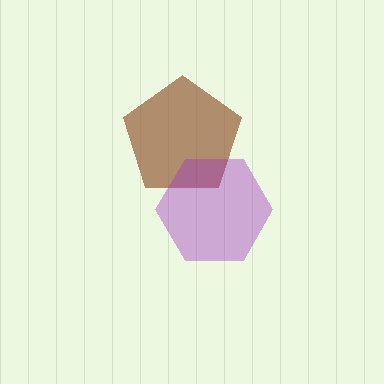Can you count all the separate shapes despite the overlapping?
Yes, there are 2 separate shapes.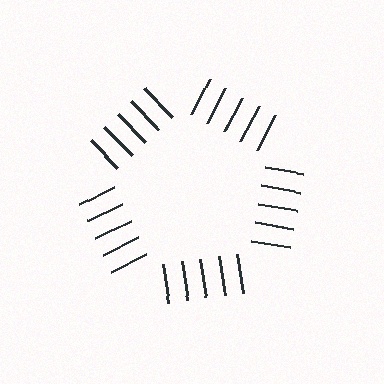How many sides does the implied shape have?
5 sides — the line-ends trace a pentagon.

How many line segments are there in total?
25 — 5 along each of the 5 edges.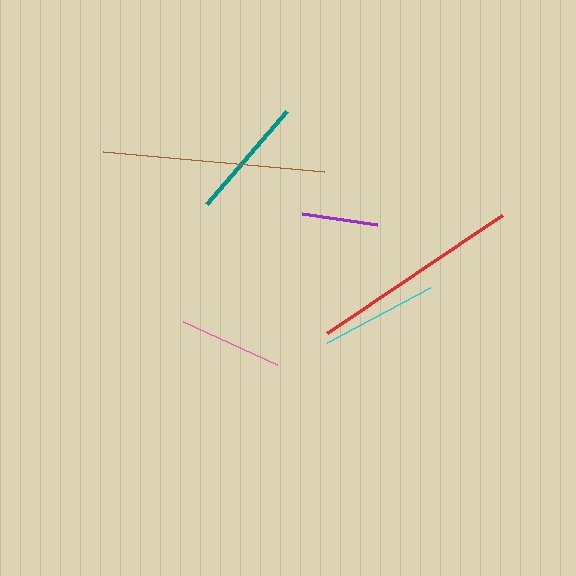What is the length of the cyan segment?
The cyan segment is approximately 117 pixels long.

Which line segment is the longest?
The brown line is the longest at approximately 222 pixels.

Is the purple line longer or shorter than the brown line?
The brown line is longer than the purple line.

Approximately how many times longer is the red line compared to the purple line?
The red line is approximately 2.8 times the length of the purple line.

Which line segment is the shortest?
The purple line is the shortest at approximately 76 pixels.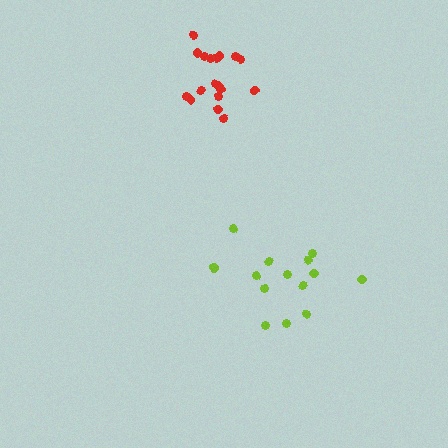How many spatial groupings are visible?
There are 2 spatial groupings.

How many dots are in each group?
Group 1: 14 dots, Group 2: 19 dots (33 total).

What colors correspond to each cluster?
The clusters are colored: lime, red.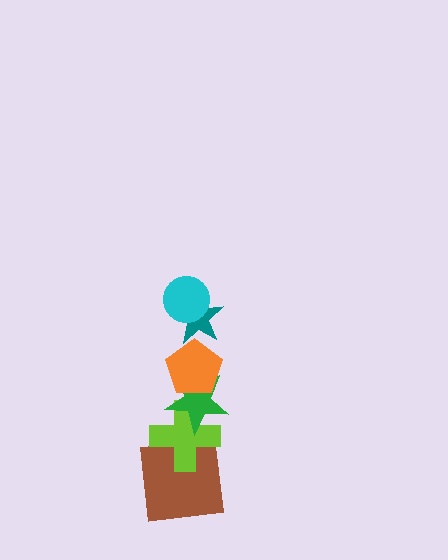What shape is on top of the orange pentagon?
The teal star is on top of the orange pentagon.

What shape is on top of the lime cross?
The green star is on top of the lime cross.